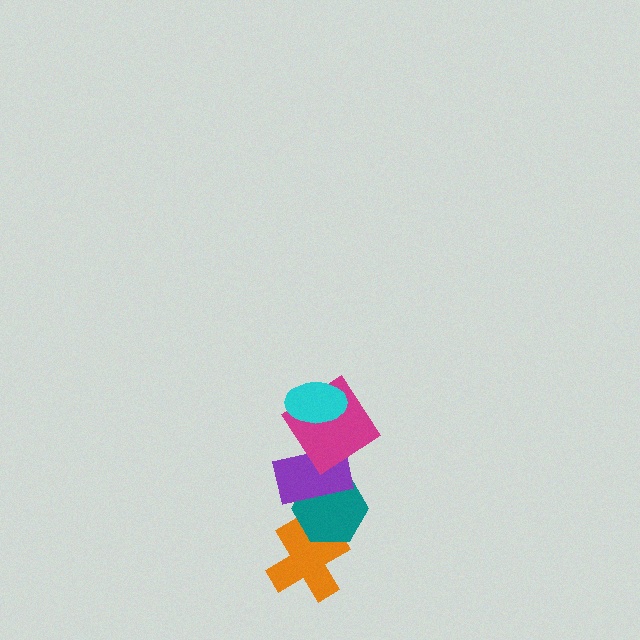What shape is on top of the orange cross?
The teal hexagon is on top of the orange cross.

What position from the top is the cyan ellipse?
The cyan ellipse is 1st from the top.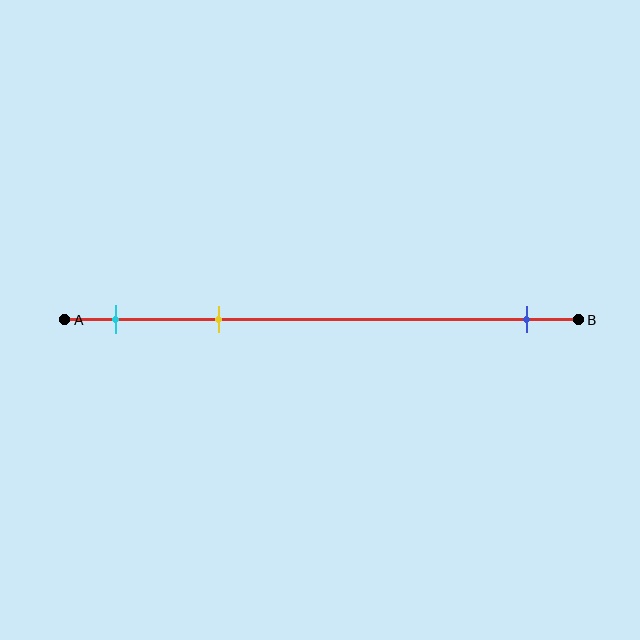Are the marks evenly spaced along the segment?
No, the marks are not evenly spaced.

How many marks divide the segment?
There are 3 marks dividing the segment.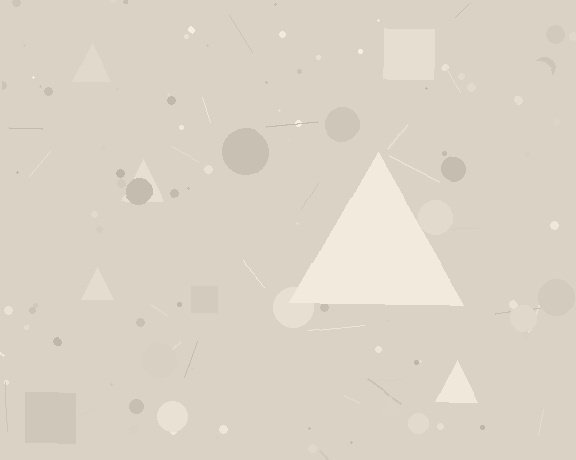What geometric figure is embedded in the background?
A triangle is embedded in the background.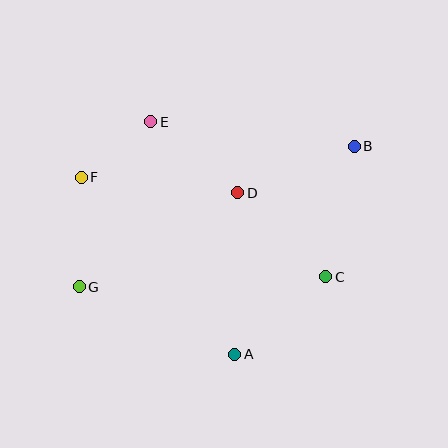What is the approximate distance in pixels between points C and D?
The distance between C and D is approximately 121 pixels.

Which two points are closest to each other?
Points E and F are closest to each other.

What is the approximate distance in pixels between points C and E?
The distance between C and E is approximately 234 pixels.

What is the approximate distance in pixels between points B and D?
The distance between B and D is approximately 126 pixels.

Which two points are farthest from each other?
Points B and G are farthest from each other.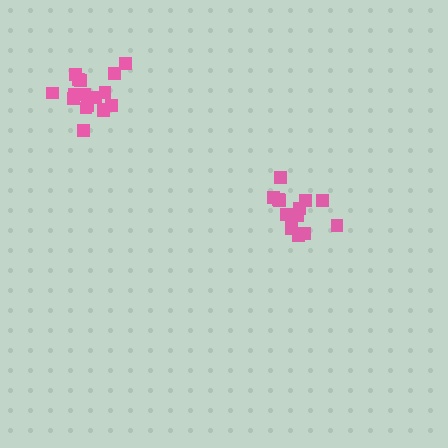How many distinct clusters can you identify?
There are 2 distinct clusters.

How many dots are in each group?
Group 1: 14 dots, Group 2: 17 dots (31 total).